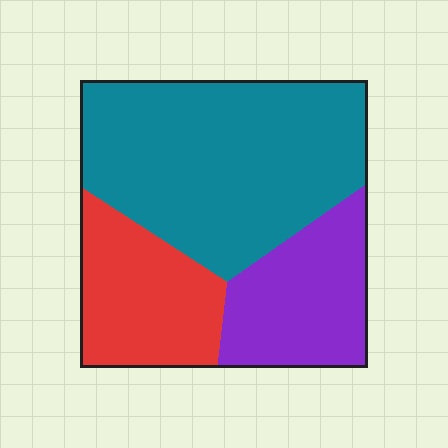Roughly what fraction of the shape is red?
Red covers 23% of the shape.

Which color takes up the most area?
Teal, at roughly 55%.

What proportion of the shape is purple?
Purple covers roughly 25% of the shape.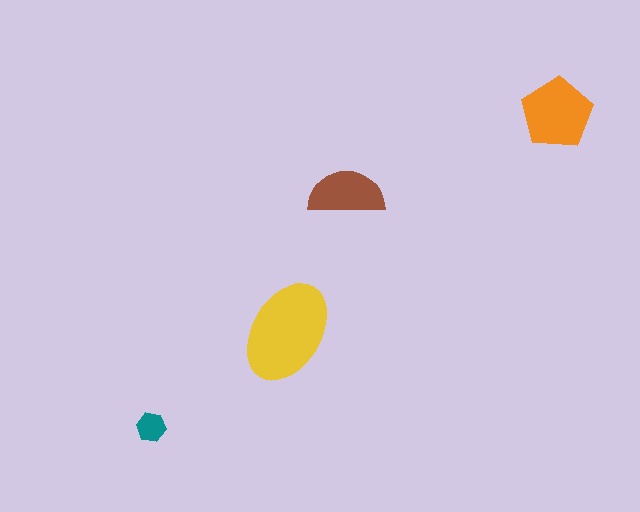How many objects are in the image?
There are 4 objects in the image.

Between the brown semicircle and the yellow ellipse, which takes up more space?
The yellow ellipse.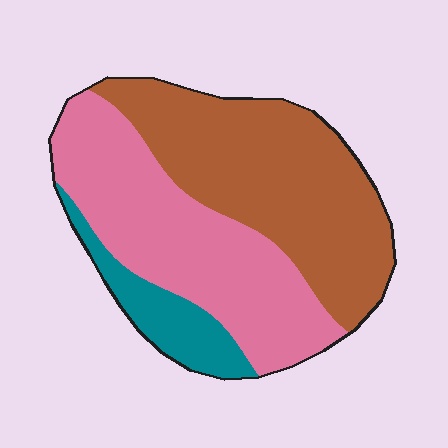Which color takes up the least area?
Teal, at roughly 10%.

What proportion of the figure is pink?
Pink takes up about two fifths (2/5) of the figure.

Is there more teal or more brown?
Brown.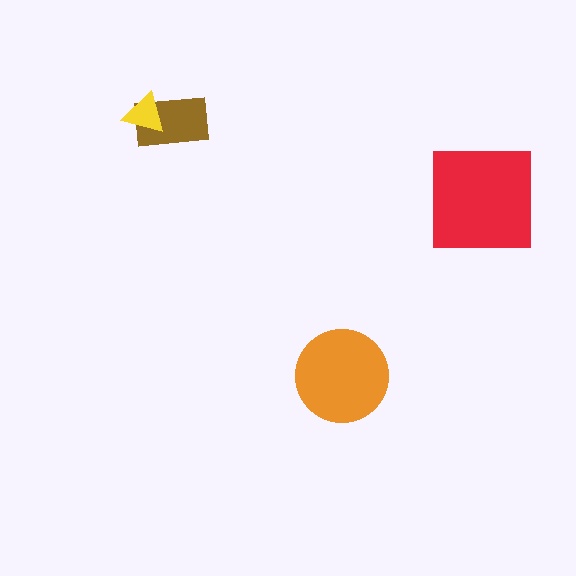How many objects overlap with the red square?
0 objects overlap with the red square.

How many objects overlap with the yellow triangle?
1 object overlaps with the yellow triangle.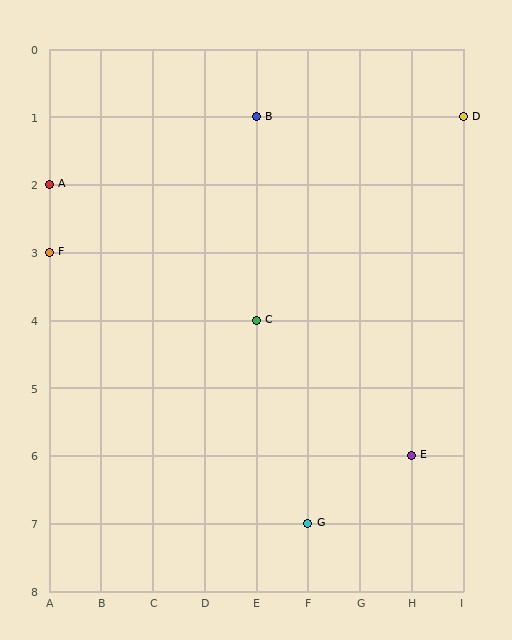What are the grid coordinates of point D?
Point D is at grid coordinates (I, 1).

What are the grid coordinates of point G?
Point G is at grid coordinates (F, 7).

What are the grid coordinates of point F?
Point F is at grid coordinates (A, 3).